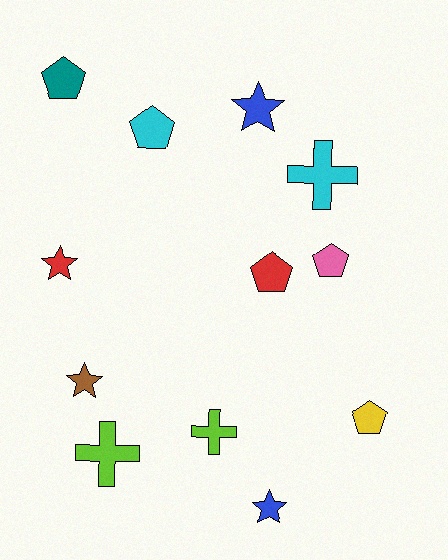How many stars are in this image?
There are 4 stars.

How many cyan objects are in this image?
There are 2 cyan objects.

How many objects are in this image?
There are 12 objects.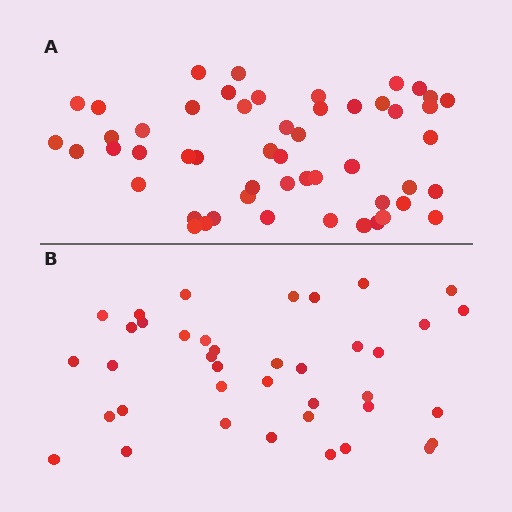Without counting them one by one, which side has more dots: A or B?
Region A (the top region) has more dots.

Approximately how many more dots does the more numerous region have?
Region A has approximately 15 more dots than region B.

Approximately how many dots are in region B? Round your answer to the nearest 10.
About 40 dots. (The exact count is 39, which rounds to 40.)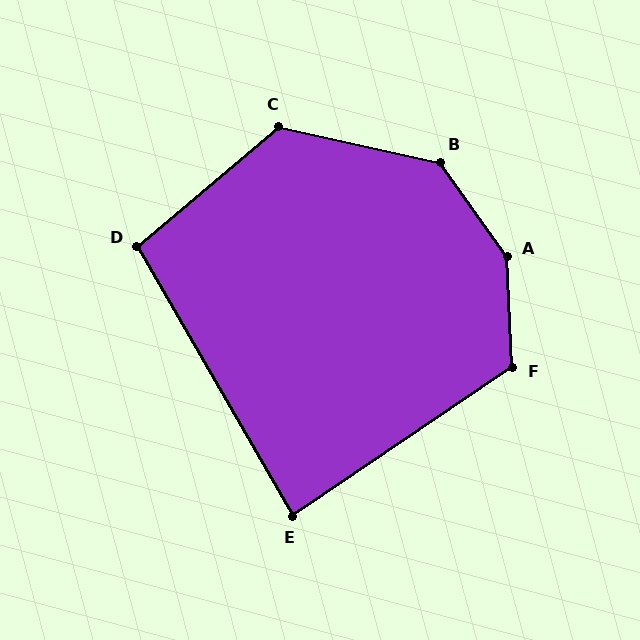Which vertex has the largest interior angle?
A, at approximately 147 degrees.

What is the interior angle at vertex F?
Approximately 122 degrees (obtuse).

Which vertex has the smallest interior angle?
E, at approximately 86 degrees.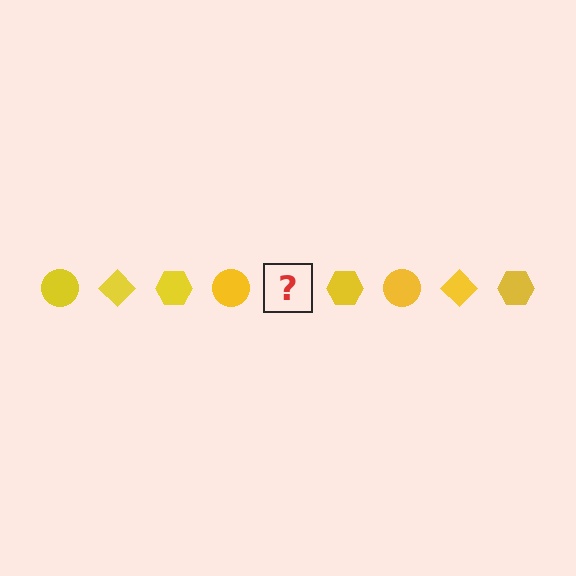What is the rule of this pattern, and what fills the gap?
The rule is that the pattern cycles through circle, diamond, hexagon shapes in yellow. The gap should be filled with a yellow diamond.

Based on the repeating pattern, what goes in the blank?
The blank should be a yellow diamond.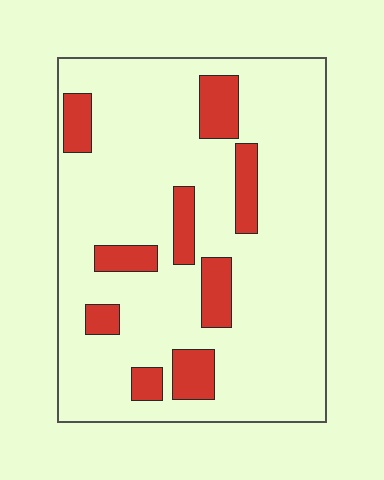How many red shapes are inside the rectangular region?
9.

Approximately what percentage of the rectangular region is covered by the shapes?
Approximately 15%.